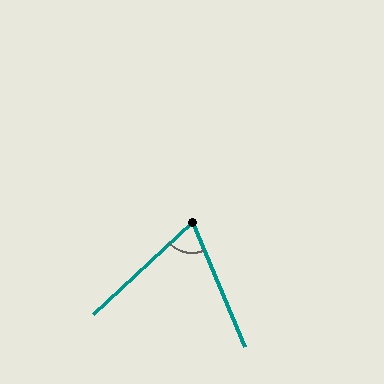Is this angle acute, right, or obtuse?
It is acute.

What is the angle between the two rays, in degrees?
Approximately 70 degrees.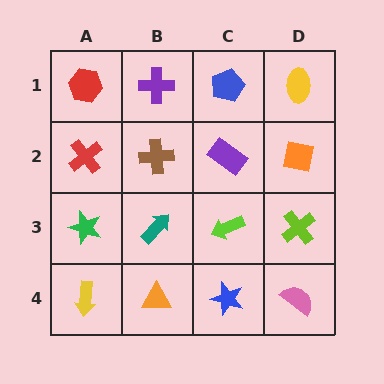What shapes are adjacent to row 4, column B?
A teal arrow (row 3, column B), a yellow arrow (row 4, column A), a blue star (row 4, column C).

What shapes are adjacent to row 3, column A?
A red cross (row 2, column A), a yellow arrow (row 4, column A), a teal arrow (row 3, column B).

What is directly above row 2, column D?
A yellow ellipse.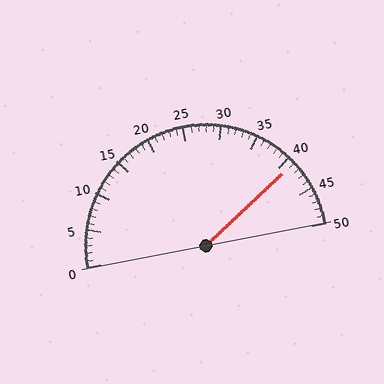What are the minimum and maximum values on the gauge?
The gauge ranges from 0 to 50.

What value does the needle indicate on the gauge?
The needle indicates approximately 41.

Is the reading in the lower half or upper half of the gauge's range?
The reading is in the upper half of the range (0 to 50).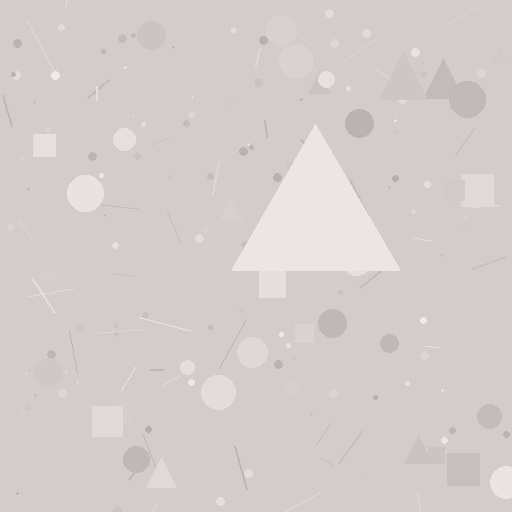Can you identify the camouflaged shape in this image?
The camouflaged shape is a triangle.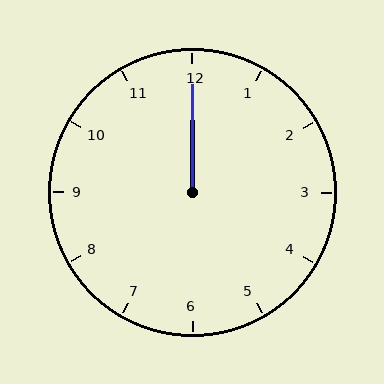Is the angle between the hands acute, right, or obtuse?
It is acute.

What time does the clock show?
12:00.